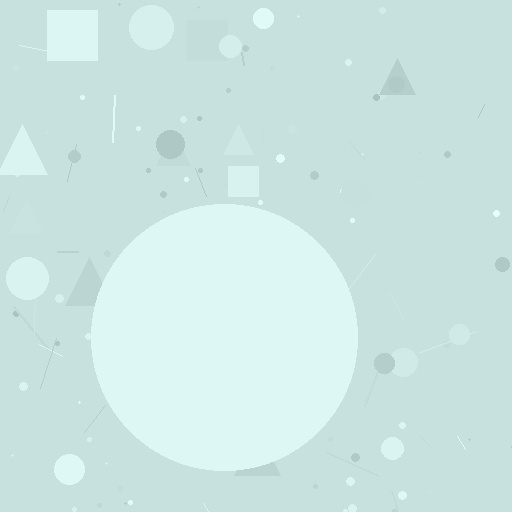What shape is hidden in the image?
A circle is hidden in the image.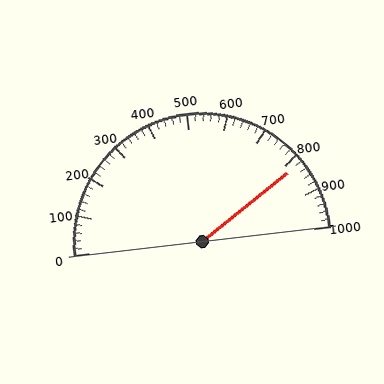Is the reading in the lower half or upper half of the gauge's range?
The reading is in the upper half of the range (0 to 1000).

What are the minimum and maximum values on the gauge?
The gauge ranges from 0 to 1000.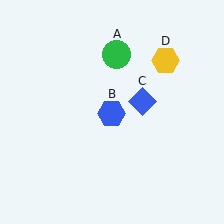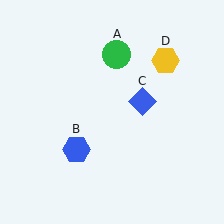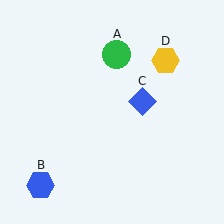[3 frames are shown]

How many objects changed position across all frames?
1 object changed position: blue hexagon (object B).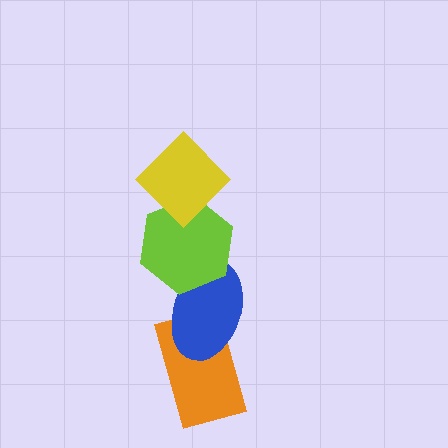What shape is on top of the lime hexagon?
The yellow diamond is on top of the lime hexagon.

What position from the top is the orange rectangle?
The orange rectangle is 4th from the top.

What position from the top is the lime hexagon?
The lime hexagon is 2nd from the top.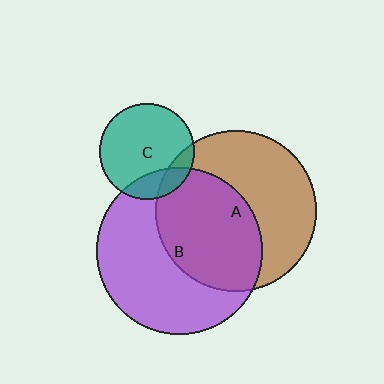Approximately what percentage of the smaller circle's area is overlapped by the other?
Approximately 50%.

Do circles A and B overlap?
Yes.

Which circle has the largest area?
Circle B (purple).